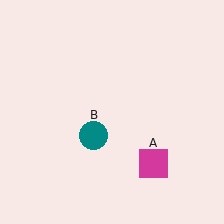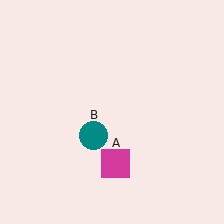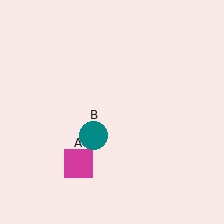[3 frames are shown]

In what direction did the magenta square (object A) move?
The magenta square (object A) moved left.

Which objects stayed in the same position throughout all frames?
Teal circle (object B) remained stationary.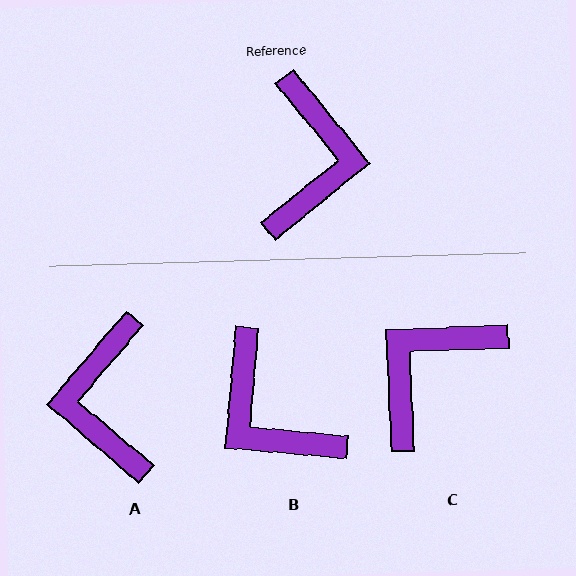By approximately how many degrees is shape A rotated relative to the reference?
Approximately 170 degrees clockwise.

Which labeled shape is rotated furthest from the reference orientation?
A, about 170 degrees away.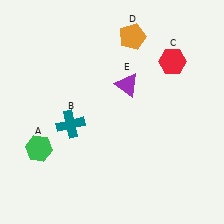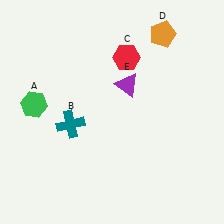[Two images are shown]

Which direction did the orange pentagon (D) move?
The orange pentagon (D) moved right.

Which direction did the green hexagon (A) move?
The green hexagon (A) moved up.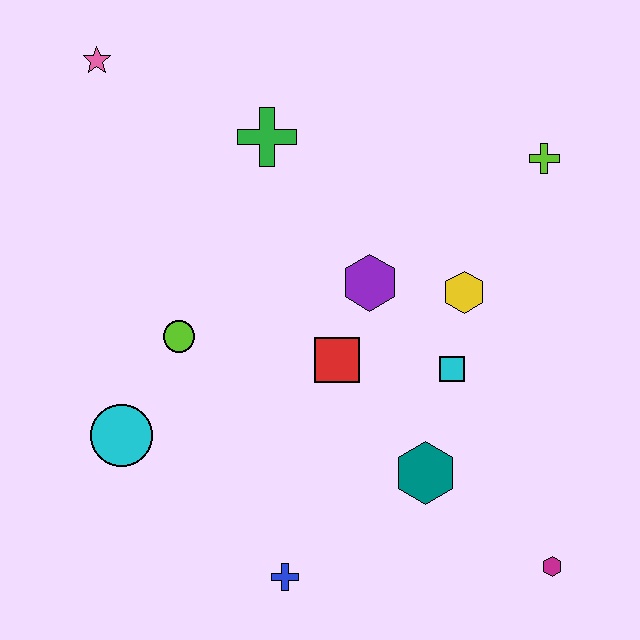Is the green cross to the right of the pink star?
Yes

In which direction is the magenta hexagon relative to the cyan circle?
The magenta hexagon is to the right of the cyan circle.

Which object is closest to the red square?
The purple hexagon is closest to the red square.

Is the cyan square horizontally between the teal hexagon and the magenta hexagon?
Yes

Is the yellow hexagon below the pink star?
Yes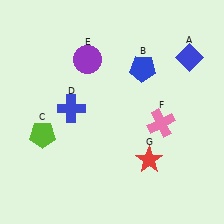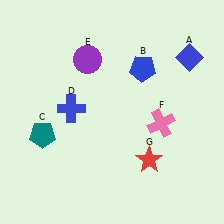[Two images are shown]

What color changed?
The pentagon (C) changed from lime in Image 1 to teal in Image 2.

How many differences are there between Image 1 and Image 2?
There is 1 difference between the two images.